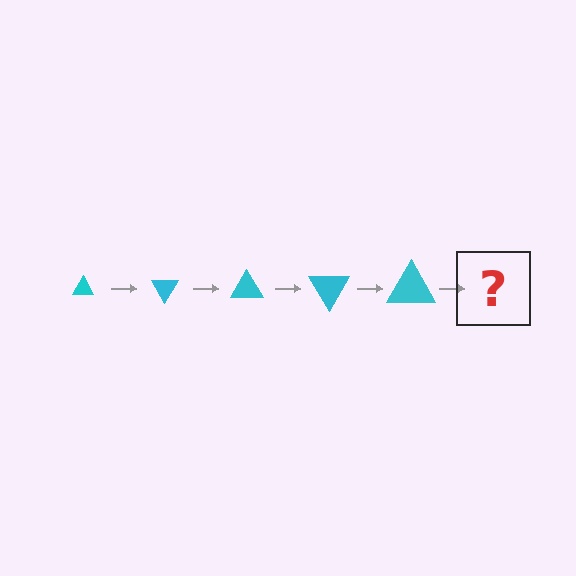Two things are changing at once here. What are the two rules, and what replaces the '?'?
The two rules are that the triangle grows larger each step and it rotates 60 degrees each step. The '?' should be a triangle, larger than the previous one and rotated 300 degrees from the start.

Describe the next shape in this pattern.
It should be a triangle, larger than the previous one and rotated 300 degrees from the start.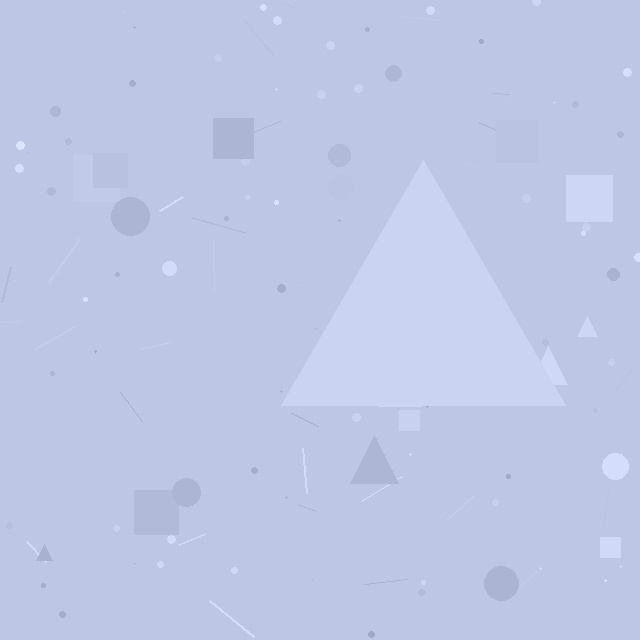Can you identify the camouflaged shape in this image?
The camouflaged shape is a triangle.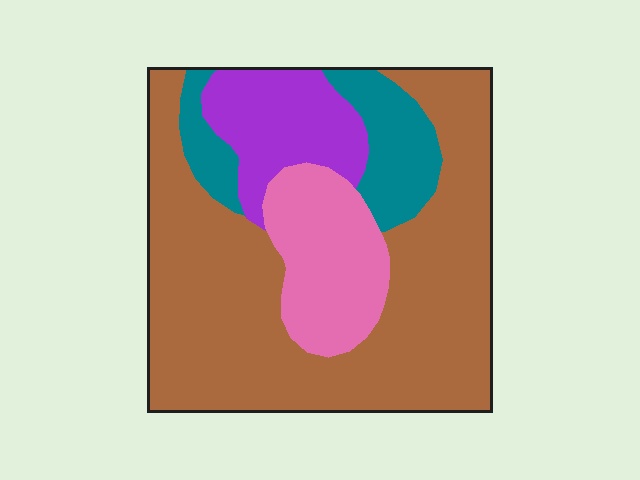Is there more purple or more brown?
Brown.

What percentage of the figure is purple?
Purple covers roughly 15% of the figure.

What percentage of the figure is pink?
Pink takes up about one sixth (1/6) of the figure.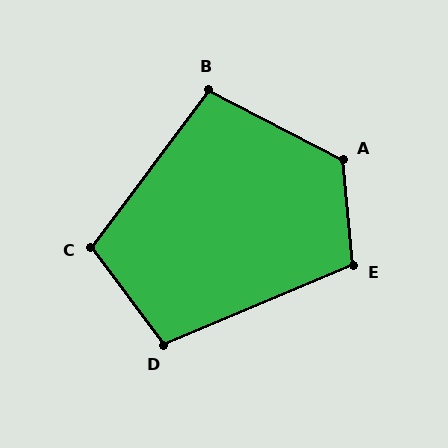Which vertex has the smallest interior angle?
B, at approximately 99 degrees.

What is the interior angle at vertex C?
Approximately 107 degrees (obtuse).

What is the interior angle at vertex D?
Approximately 104 degrees (obtuse).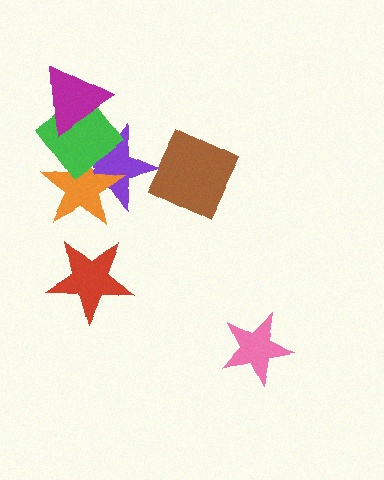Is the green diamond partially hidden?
Yes, it is partially covered by another shape.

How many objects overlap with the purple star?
2 objects overlap with the purple star.